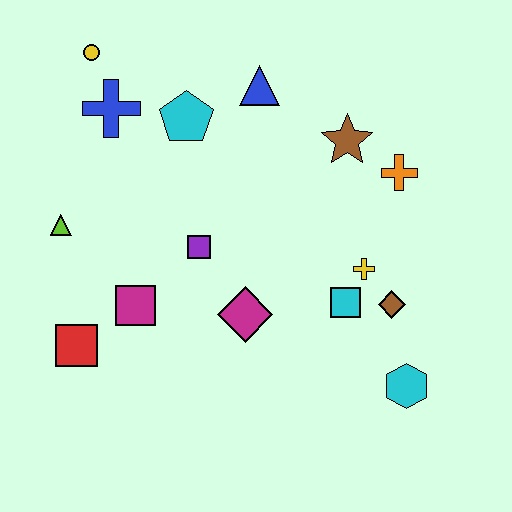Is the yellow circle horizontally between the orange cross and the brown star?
No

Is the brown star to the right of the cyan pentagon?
Yes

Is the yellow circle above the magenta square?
Yes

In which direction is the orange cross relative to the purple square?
The orange cross is to the right of the purple square.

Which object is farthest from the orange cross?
The red square is farthest from the orange cross.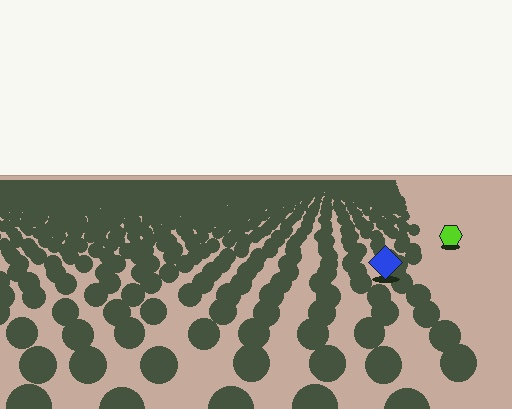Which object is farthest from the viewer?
The lime hexagon is farthest from the viewer. It appears smaller and the ground texture around it is denser.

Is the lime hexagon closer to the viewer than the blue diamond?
No. The blue diamond is closer — you can tell from the texture gradient: the ground texture is coarser near it.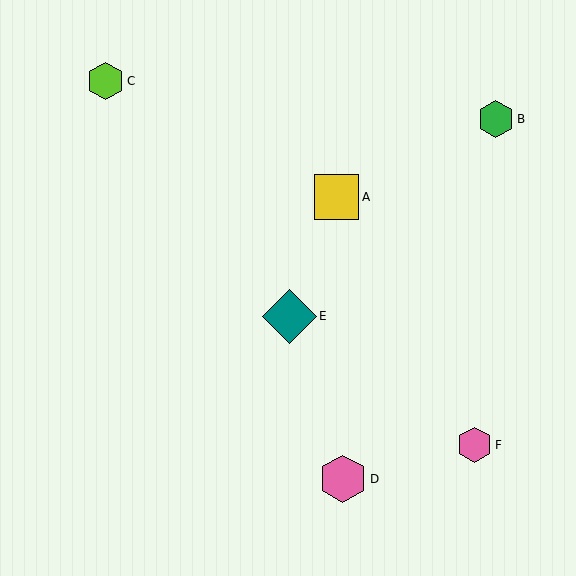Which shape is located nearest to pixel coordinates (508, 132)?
The green hexagon (labeled B) at (496, 119) is nearest to that location.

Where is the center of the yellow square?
The center of the yellow square is at (337, 197).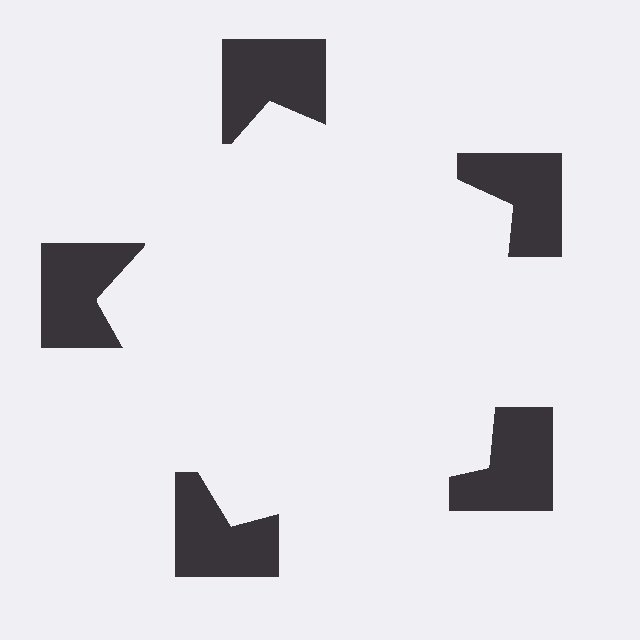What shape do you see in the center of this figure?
An illusory pentagon — its edges are inferred from the aligned wedge cuts in the notched squares, not physically drawn.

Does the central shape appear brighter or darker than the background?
It typically appears slightly brighter than the background, even though no actual brightness change is drawn.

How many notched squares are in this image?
There are 5 — one at each vertex of the illusory pentagon.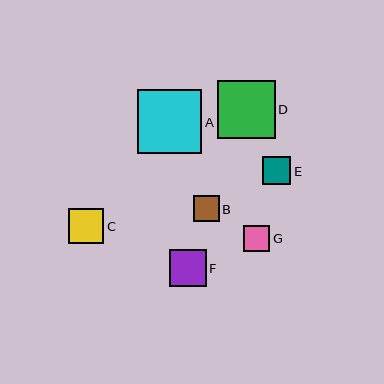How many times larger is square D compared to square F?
Square D is approximately 1.6 times the size of square F.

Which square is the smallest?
Square B is the smallest with a size of approximately 26 pixels.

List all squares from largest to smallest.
From largest to smallest: A, D, F, C, E, G, B.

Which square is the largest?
Square A is the largest with a size of approximately 65 pixels.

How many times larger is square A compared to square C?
Square A is approximately 1.8 times the size of square C.